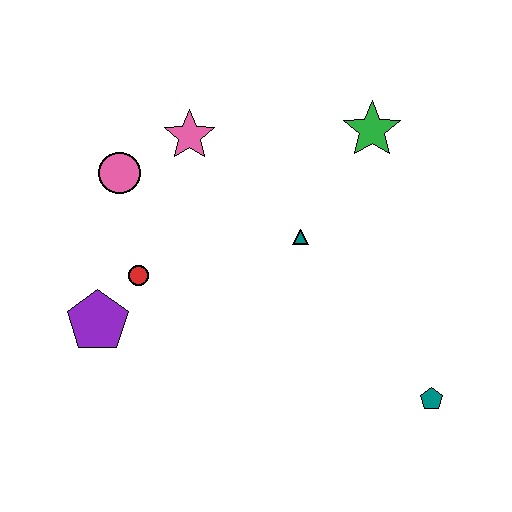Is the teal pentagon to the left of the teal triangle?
No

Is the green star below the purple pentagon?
No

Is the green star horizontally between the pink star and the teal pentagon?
Yes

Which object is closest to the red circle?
The purple pentagon is closest to the red circle.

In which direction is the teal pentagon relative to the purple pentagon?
The teal pentagon is to the right of the purple pentagon.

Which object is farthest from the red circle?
The teal pentagon is farthest from the red circle.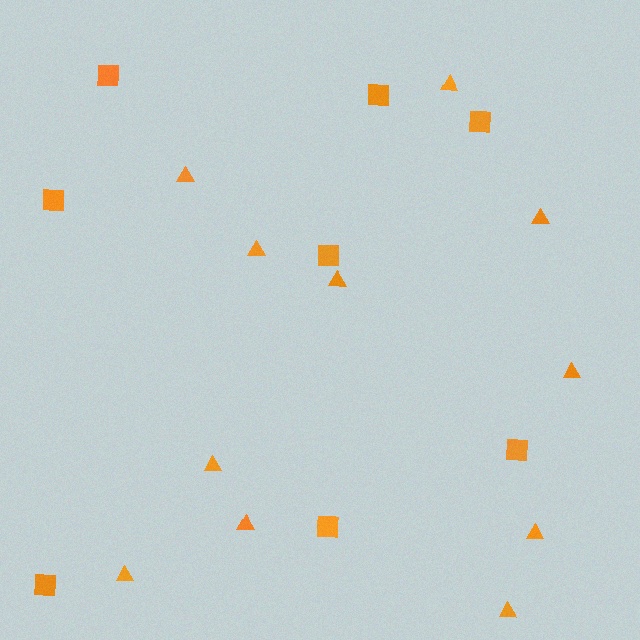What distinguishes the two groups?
There are 2 groups: one group of triangles (11) and one group of squares (8).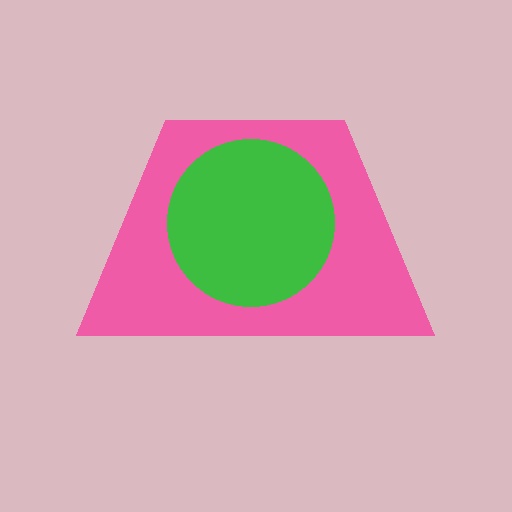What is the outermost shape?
The pink trapezoid.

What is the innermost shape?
The green circle.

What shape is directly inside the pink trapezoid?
The green circle.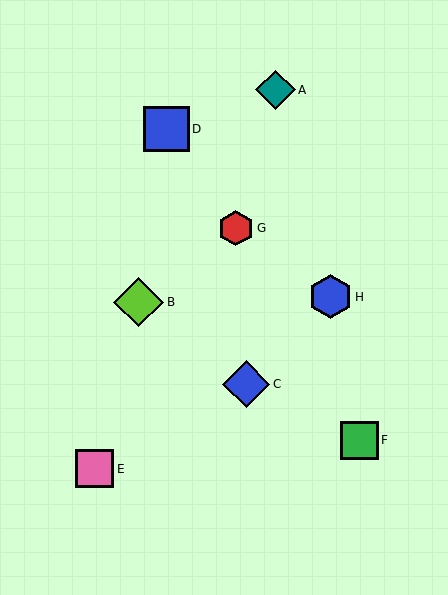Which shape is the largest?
The lime diamond (labeled B) is the largest.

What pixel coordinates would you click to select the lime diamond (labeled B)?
Click at (139, 302) to select the lime diamond B.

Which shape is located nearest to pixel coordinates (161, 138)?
The blue square (labeled D) at (167, 129) is nearest to that location.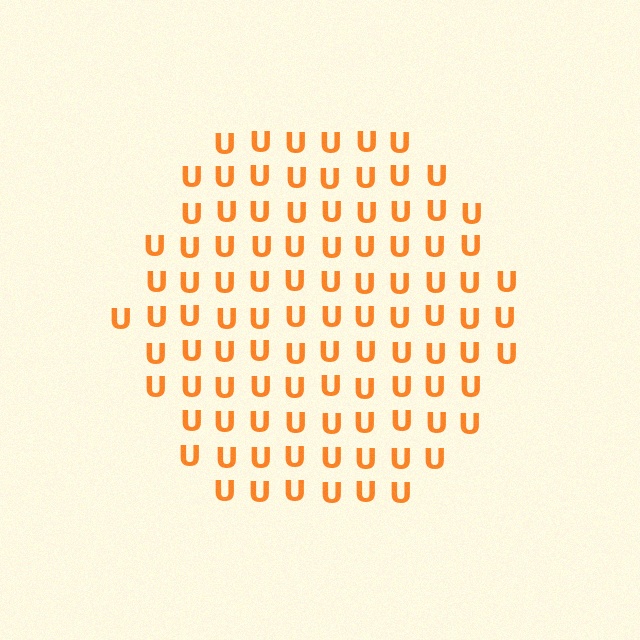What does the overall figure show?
The overall figure shows a hexagon.